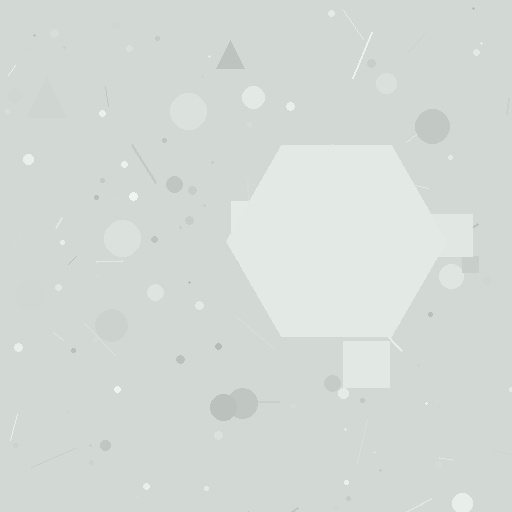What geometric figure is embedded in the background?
A hexagon is embedded in the background.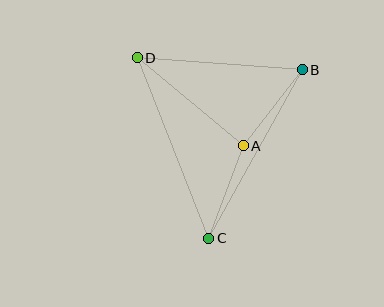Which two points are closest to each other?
Points A and B are closest to each other.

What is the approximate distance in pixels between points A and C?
The distance between A and C is approximately 99 pixels.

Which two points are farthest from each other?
Points C and D are farthest from each other.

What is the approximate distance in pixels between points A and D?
The distance between A and D is approximately 138 pixels.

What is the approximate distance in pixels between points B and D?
The distance between B and D is approximately 165 pixels.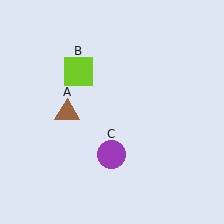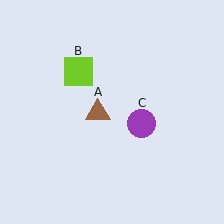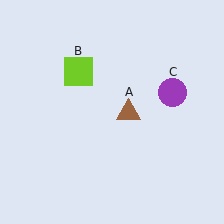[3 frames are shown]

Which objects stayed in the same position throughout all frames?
Lime square (object B) remained stationary.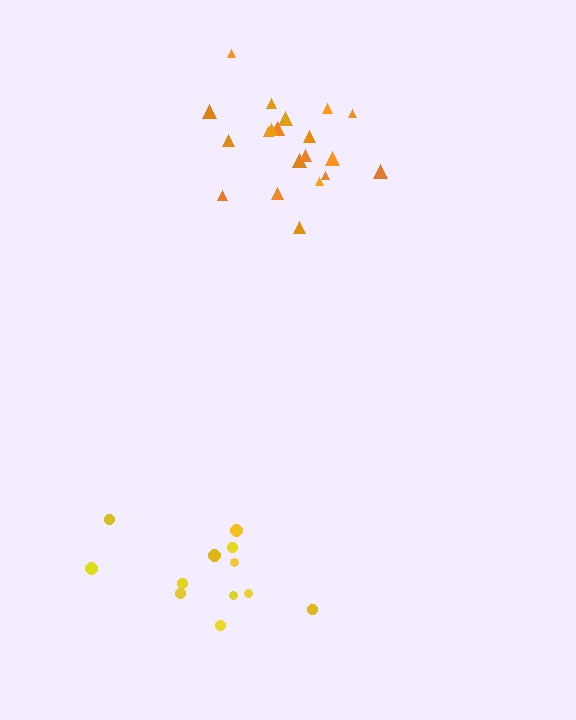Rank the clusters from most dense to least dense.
orange, yellow.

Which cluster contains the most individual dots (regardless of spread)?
Orange (20).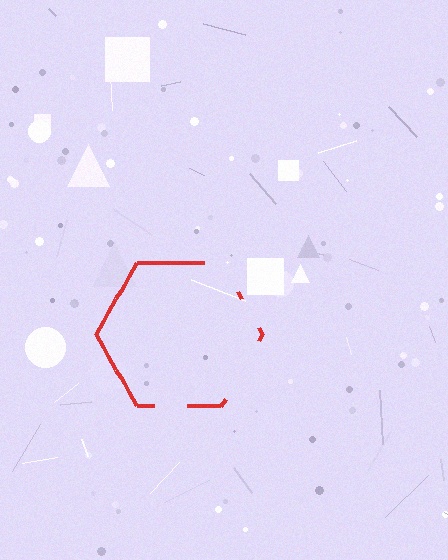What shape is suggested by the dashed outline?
The dashed outline suggests a hexagon.